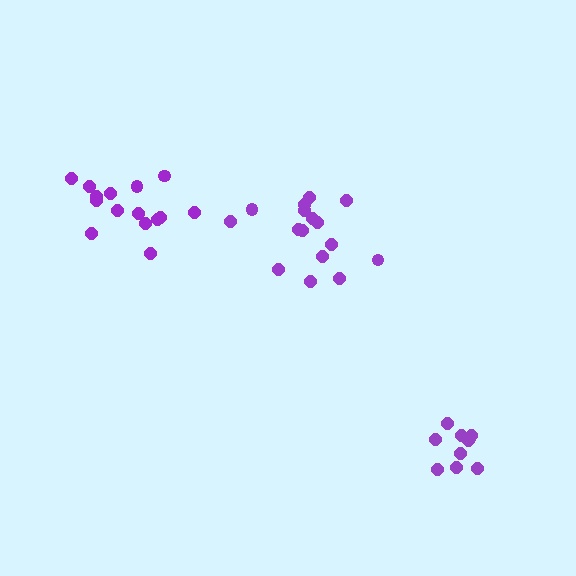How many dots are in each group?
Group 1: 15 dots, Group 2: 11 dots, Group 3: 16 dots (42 total).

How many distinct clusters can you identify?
There are 3 distinct clusters.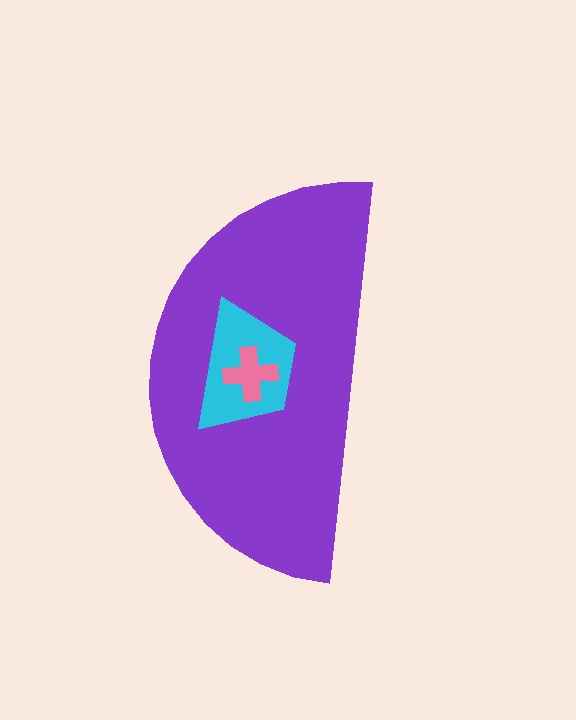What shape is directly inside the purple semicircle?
The cyan trapezoid.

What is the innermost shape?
The pink cross.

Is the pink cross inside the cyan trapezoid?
Yes.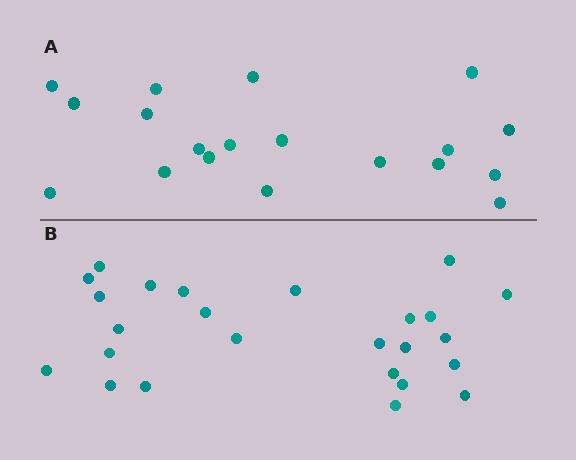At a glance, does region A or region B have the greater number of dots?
Region B (the bottom region) has more dots.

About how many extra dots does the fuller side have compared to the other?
Region B has about 6 more dots than region A.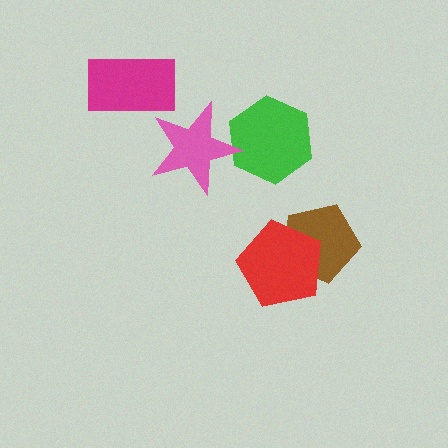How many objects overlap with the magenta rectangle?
0 objects overlap with the magenta rectangle.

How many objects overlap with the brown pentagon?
1 object overlaps with the brown pentagon.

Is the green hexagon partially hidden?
Yes, it is partially covered by another shape.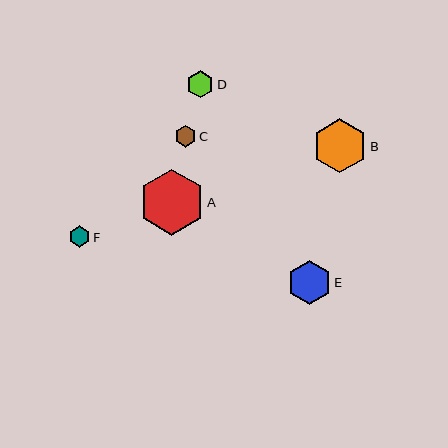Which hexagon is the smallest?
Hexagon F is the smallest with a size of approximately 21 pixels.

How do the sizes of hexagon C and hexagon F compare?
Hexagon C and hexagon F are approximately the same size.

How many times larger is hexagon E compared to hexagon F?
Hexagon E is approximately 2.0 times the size of hexagon F.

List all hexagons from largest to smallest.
From largest to smallest: A, B, E, D, C, F.